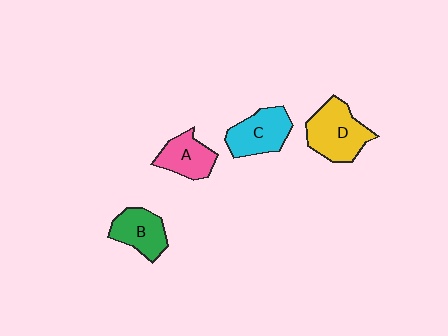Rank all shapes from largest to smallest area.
From largest to smallest: D (yellow), C (cyan), B (green), A (pink).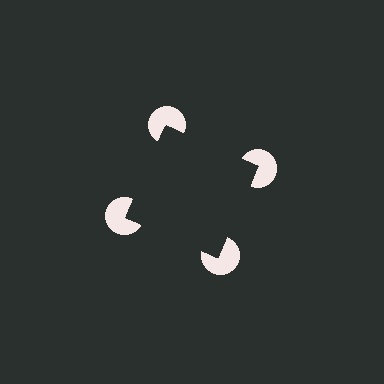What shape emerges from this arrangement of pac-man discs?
An illusory square — its edges are inferred from the aligned wedge cuts in the pac-man discs, not physically drawn.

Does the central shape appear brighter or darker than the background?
It typically appears slightly darker than the background, even though no actual brightness change is drawn.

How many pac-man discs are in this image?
There are 4 — one at each vertex of the illusory square.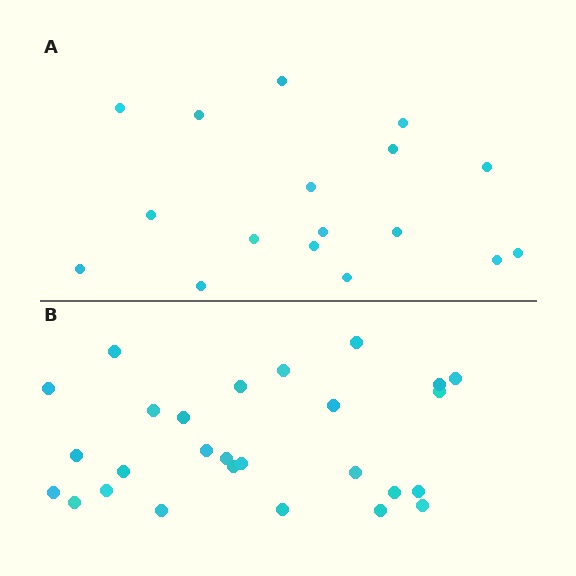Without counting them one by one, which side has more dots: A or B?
Region B (the bottom region) has more dots.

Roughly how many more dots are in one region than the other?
Region B has roughly 10 or so more dots than region A.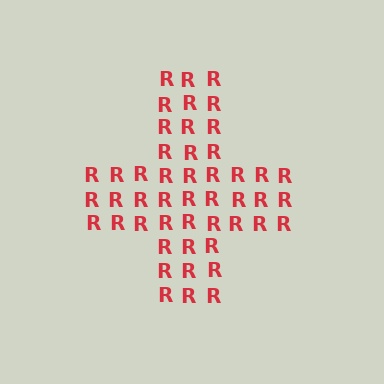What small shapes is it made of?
It is made of small letter R's.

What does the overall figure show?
The overall figure shows a cross.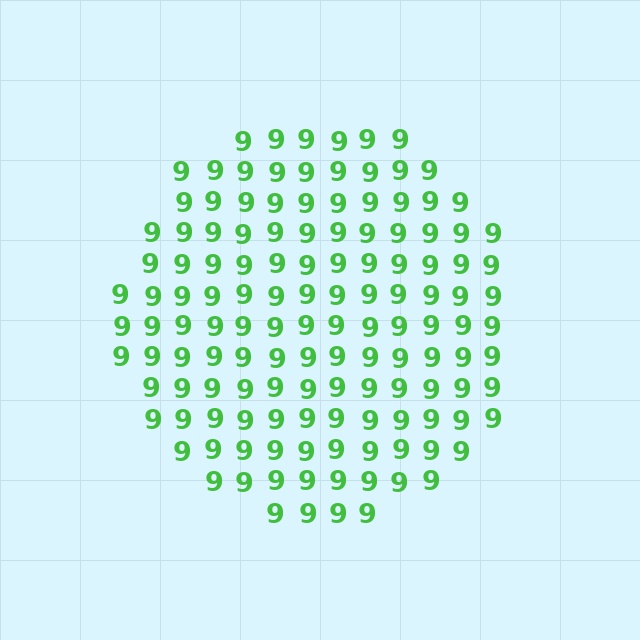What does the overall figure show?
The overall figure shows a circle.